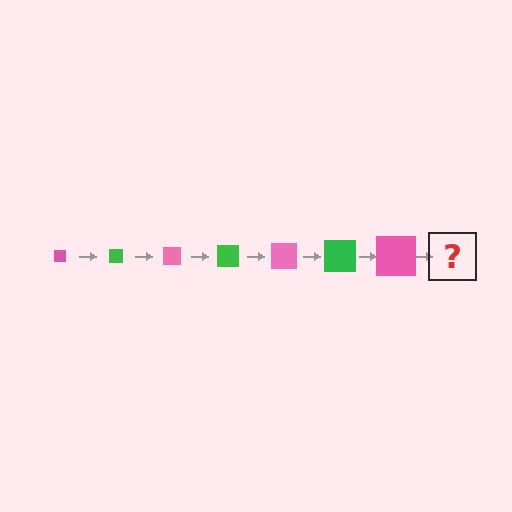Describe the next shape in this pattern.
It should be a green square, larger than the previous one.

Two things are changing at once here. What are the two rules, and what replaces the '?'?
The two rules are that the square grows larger each step and the color cycles through pink and green. The '?' should be a green square, larger than the previous one.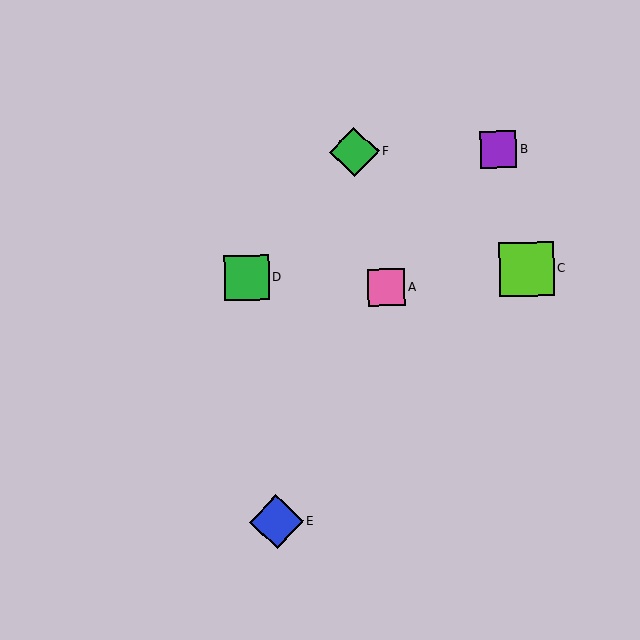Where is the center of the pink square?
The center of the pink square is at (386, 287).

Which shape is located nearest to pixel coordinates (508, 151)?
The purple square (labeled B) at (498, 149) is nearest to that location.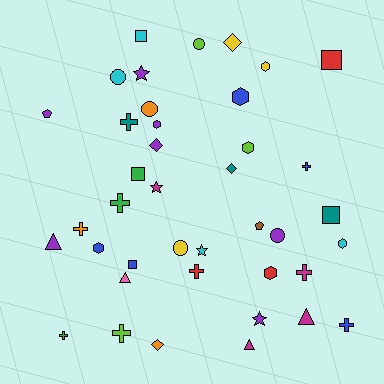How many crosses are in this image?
There are 9 crosses.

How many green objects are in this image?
There are 3 green objects.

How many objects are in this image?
There are 40 objects.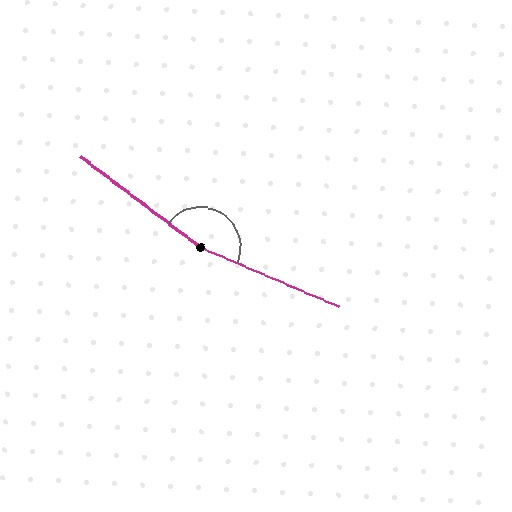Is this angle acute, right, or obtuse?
It is obtuse.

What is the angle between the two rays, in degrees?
Approximately 166 degrees.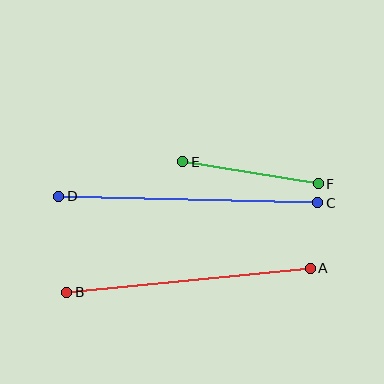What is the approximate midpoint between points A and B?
The midpoint is at approximately (189, 280) pixels.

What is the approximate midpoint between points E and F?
The midpoint is at approximately (251, 173) pixels.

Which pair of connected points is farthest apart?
Points C and D are farthest apart.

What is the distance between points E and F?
The distance is approximately 137 pixels.